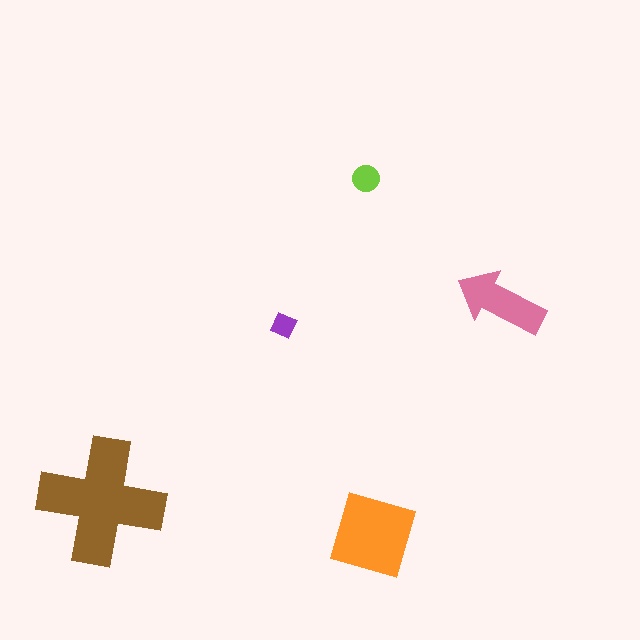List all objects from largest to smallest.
The brown cross, the orange square, the pink arrow, the lime circle, the purple diamond.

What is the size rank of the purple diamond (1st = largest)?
5th.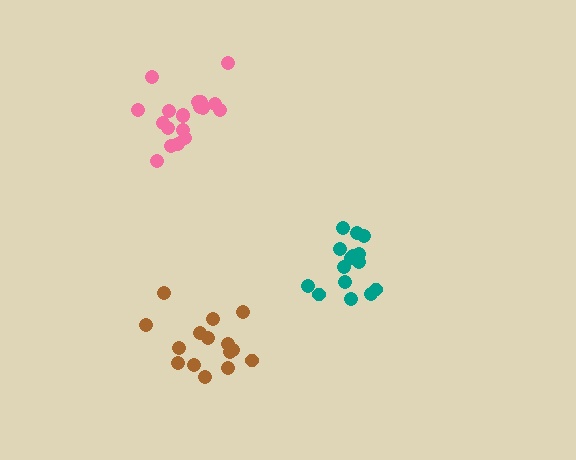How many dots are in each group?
Group 1: 15 dots, Group 2: 19 dots, Group 3: 15 dots (49 total).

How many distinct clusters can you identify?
There are 3 distinct clusters.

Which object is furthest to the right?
The teal cluster is rightmost.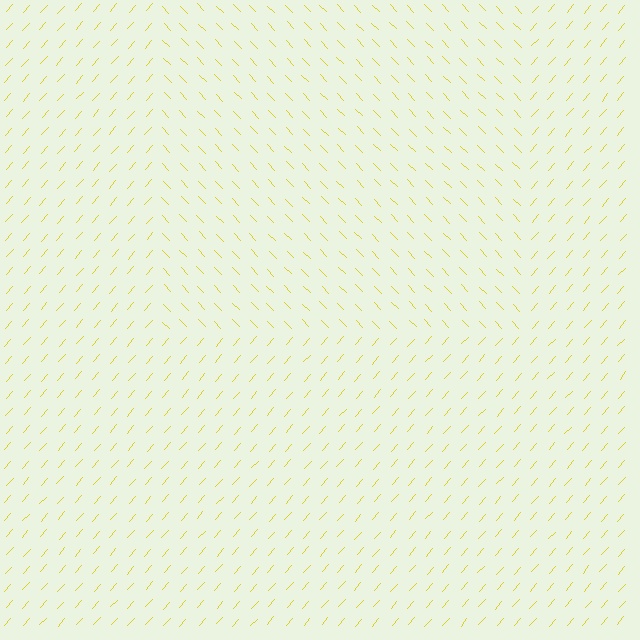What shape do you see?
I see a rectangle.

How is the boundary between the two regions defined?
The boundary is defined purely by a change in line orientation (approximately 85 degrees difference). All lines are the same color and thickness.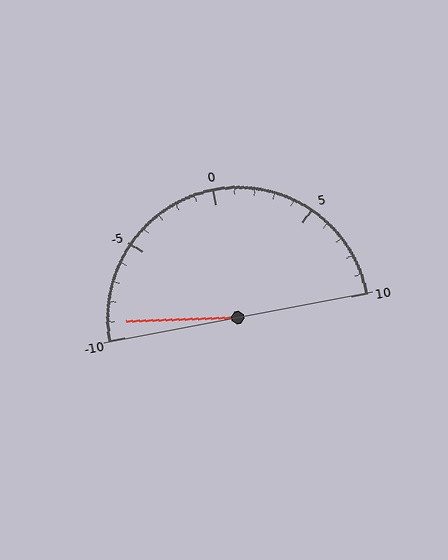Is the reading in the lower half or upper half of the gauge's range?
The reading is in the lower half of the range (-10 to 10).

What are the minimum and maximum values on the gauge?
The gauge ranges from -10 to 10.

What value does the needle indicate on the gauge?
The needle indicates approximately -9.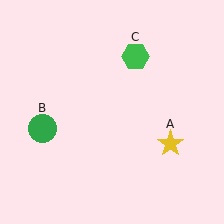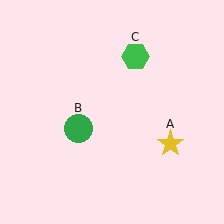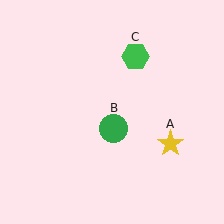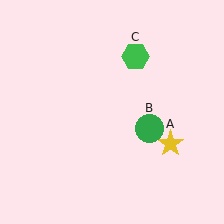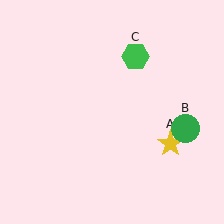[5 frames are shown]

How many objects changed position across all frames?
1 object changed position: green circle (object B).